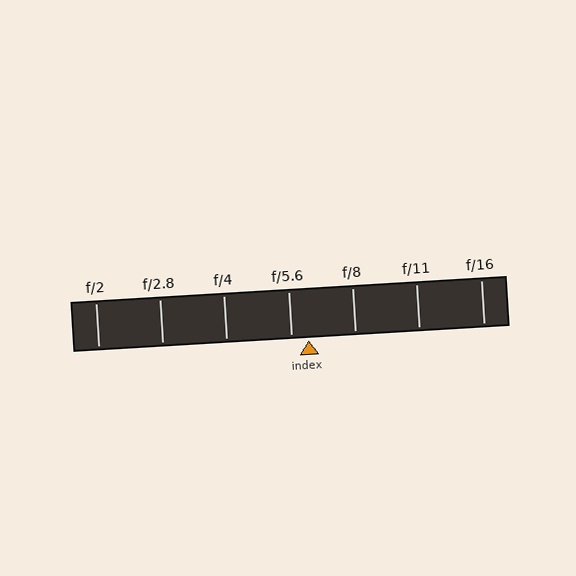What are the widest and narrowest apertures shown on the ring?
The widest aperture shown is f/2 and the narrowest is f/16.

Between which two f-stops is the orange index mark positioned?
The index mark is between f/5.6 and f/8.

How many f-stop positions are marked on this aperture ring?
There are 7 f-stop positions marked.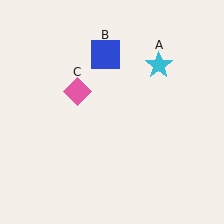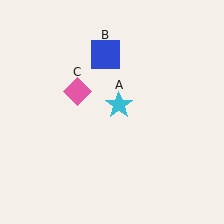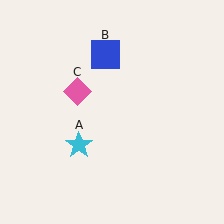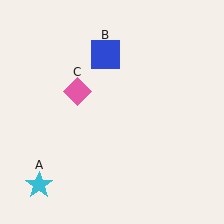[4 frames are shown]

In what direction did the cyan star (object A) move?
The cyan star (object A) moved down and to the left.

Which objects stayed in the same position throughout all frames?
Blue square (object B) and pink diamond (object C) remained stationary.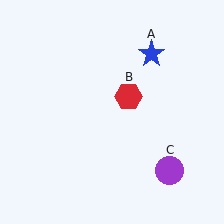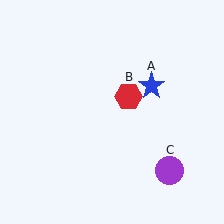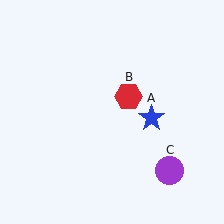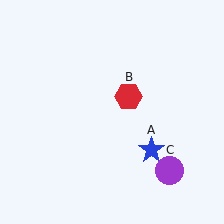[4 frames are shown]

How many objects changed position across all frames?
1 object changed position: blue star (object A).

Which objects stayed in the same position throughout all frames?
Red hexagon (object B) and purple circle (object C) remained stationary.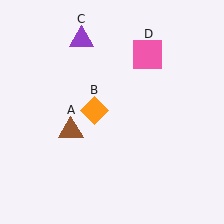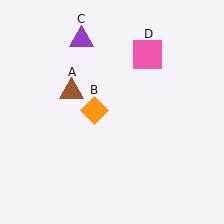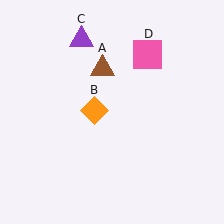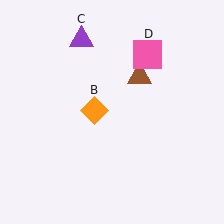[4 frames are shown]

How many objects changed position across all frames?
1 object changed position: brown triangle (object A).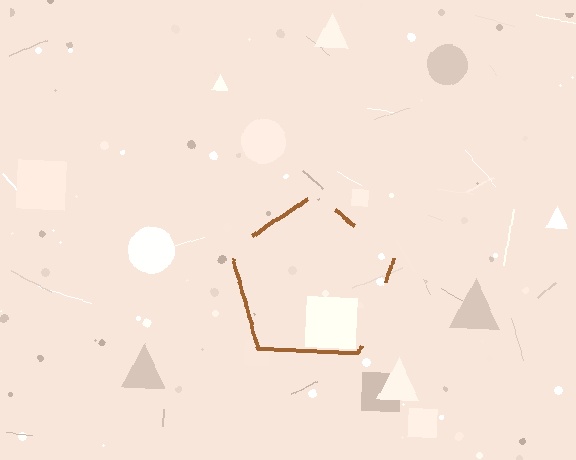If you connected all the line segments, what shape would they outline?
They would outline a pentagon.